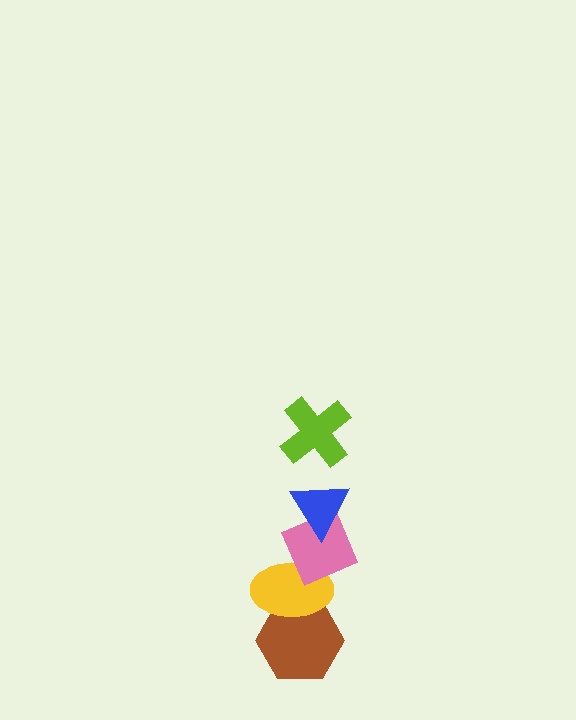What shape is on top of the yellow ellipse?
The pink diamond is on top of the yellow ellipse.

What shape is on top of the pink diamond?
The blue triangle is on top of the pink diamond.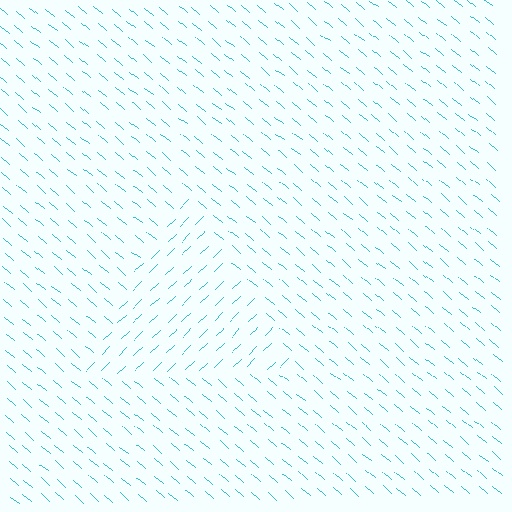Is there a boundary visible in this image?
Yes, there is a texture boundary formed by a change in line orientation.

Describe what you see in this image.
The image is filled with small cyan line segments. A triangle region in the image has lines oriented differently from the surrounding lines, creating a visible texture boundary.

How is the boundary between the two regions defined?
The boundary is defined purely by a change in line orientation (approximately 84 degrees difference). All lines are the same color and thickness.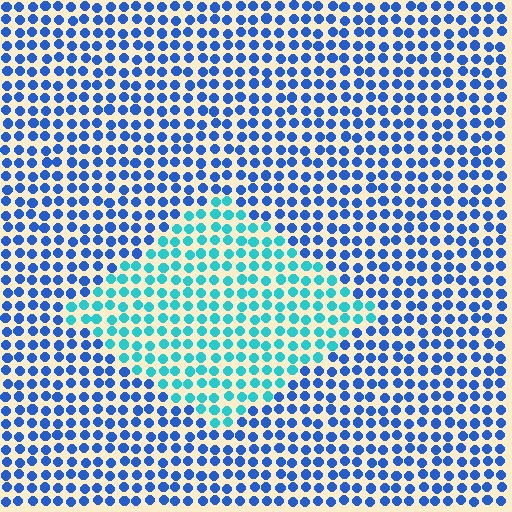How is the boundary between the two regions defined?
The boundary is defined purely by a slight shift in hue (about 41 degrees). Spacing, size, and orientation are identical on both sides.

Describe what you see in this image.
The image is filled with small blue elements in a uniform arrangement. A diamond-shaped region is visible where the elements are tinted to a slightly different hue, forming a subtle color boundary.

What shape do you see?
I see a diamond.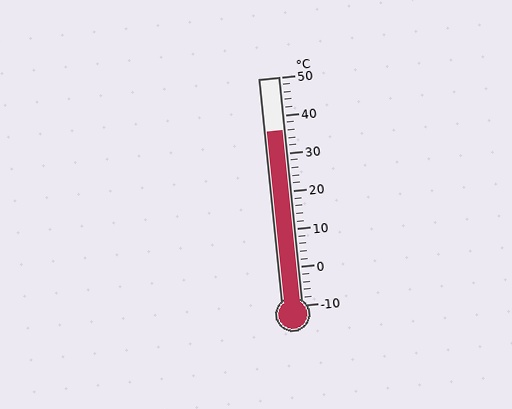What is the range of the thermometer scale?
The thermometer scale ranges from -10°C to 50°C.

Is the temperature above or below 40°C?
The temperature is below 40°C.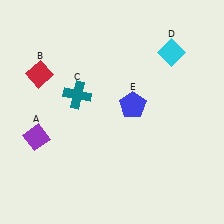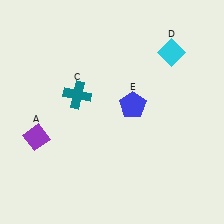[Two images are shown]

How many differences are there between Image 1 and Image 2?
There is 1 difference between the two images.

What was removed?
The red diamond (B) was removed in Image 2.